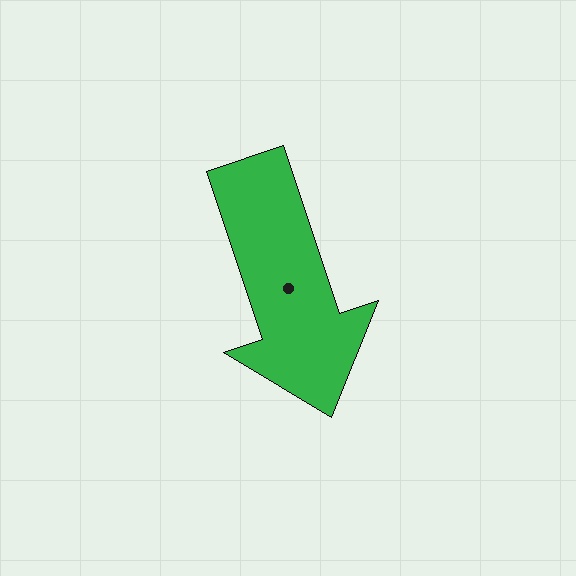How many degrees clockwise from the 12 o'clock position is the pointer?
Approximately 162 degrees.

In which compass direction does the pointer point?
South.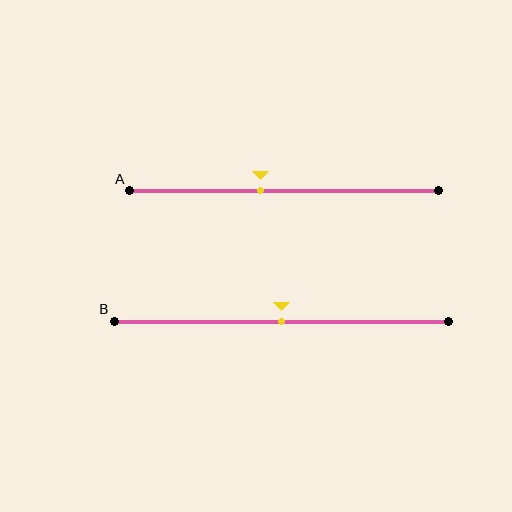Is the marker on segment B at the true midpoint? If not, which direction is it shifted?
Yes, the marker on segment B is at the true midpoint.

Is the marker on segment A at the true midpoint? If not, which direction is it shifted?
No, the marker on segment A is shifted to the left by about 8% of the segment length.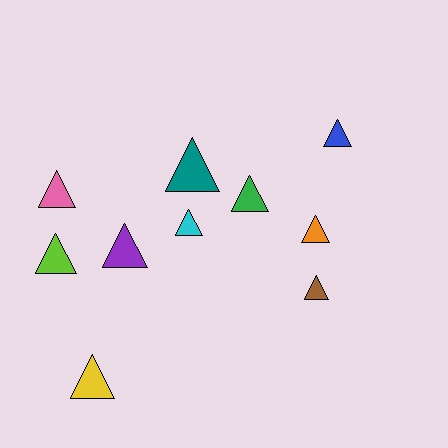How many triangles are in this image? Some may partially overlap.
There are 10 triangles.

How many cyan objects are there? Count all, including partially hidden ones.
There is 1 cyan object.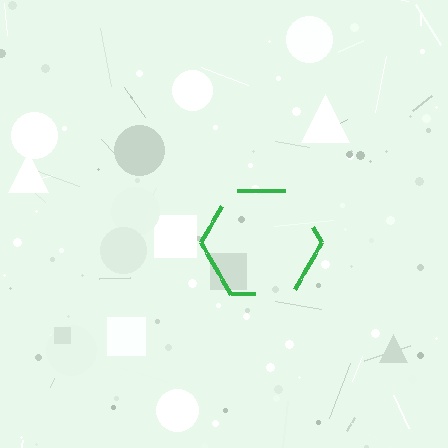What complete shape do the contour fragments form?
The contour fragments form a hexagon.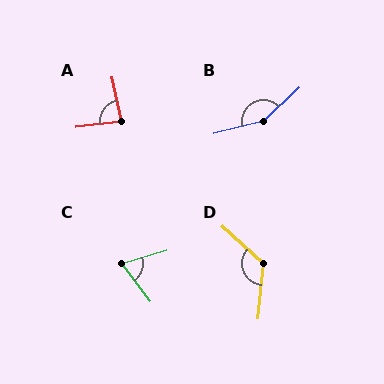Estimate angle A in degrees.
Approximately 85 degrees.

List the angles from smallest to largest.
C (68°), A (85°), D (127°), B (151°).